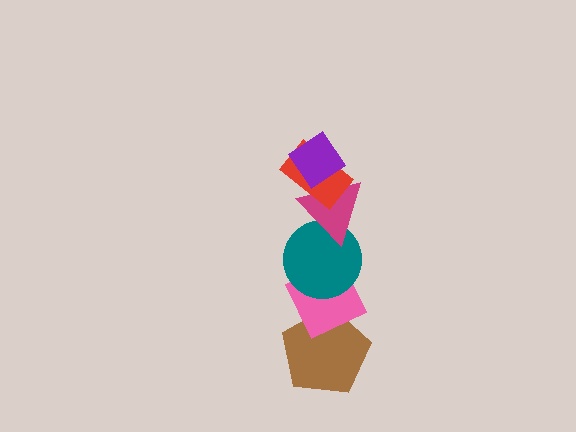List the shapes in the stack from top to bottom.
From top to bottom: the purple diamond, the red rectangle, the magenta triangle, the teal circle, the pink diamond, the brown pentagon.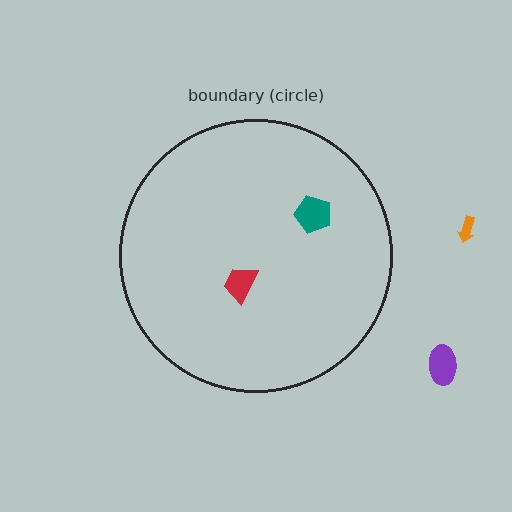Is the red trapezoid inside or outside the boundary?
Inside.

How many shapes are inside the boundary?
2 inside, 2 outside.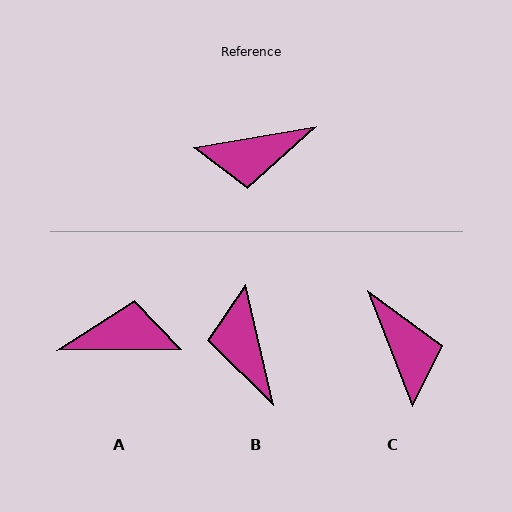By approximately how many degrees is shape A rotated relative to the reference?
Approximately 171 degrees counter-clockwise.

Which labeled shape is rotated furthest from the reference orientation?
A, about 171 degrees away.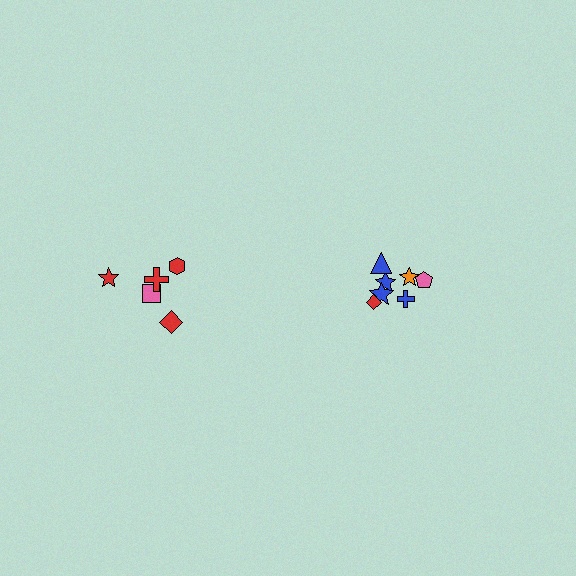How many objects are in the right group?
There are 7 objects.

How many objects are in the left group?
There are 5 objects.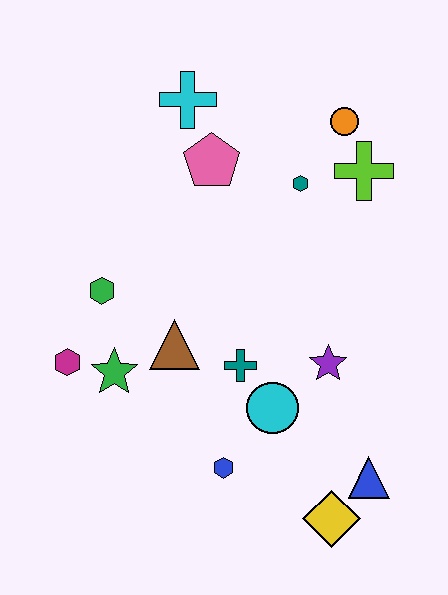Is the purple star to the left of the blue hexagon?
No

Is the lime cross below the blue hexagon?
No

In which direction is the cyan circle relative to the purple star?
The cyan circle is to the left of the purple star.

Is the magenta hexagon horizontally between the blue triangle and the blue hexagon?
No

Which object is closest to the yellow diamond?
The blue triangle is closest to the yellow diamond.